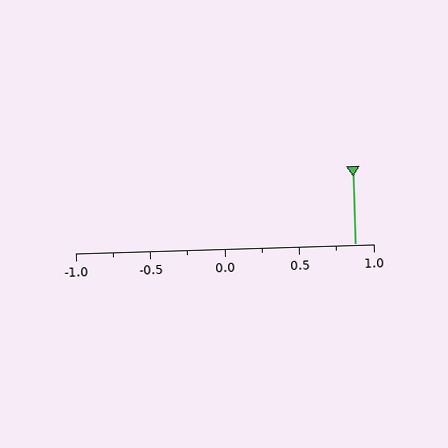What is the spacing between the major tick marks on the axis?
The major ticks are spaced 0.5 apart.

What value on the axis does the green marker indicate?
The marker indicates approximately 0.88.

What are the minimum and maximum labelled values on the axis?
The axis runs from -1.0 to 1.0.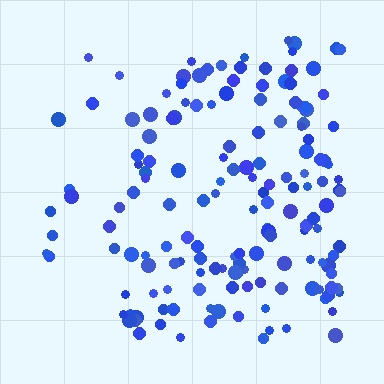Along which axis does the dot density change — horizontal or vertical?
Horizontal.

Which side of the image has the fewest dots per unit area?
The left.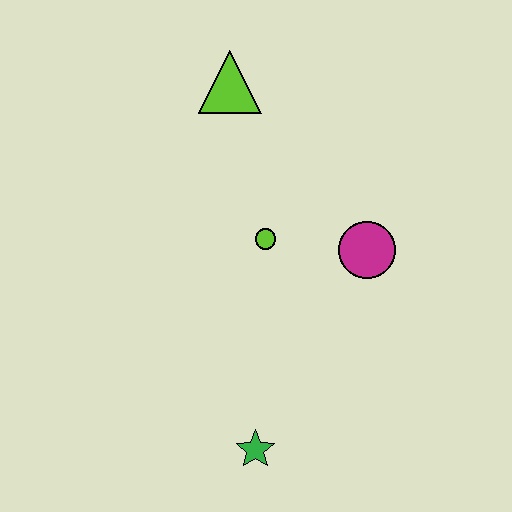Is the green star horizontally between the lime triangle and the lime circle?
Yes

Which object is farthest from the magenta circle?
The green star is farthest from the magenta circle.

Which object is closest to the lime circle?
The magenta circle is closest to the lime circle.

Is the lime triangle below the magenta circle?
No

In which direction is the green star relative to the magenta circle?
The green star is below the magenta circle.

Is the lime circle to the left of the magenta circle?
Yes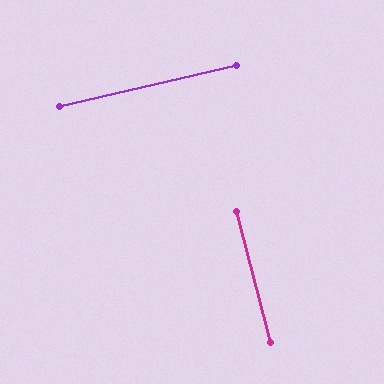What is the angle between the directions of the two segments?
Approximately 88 degrees.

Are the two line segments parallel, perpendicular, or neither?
Perpendicular — they meet at approximately 88°.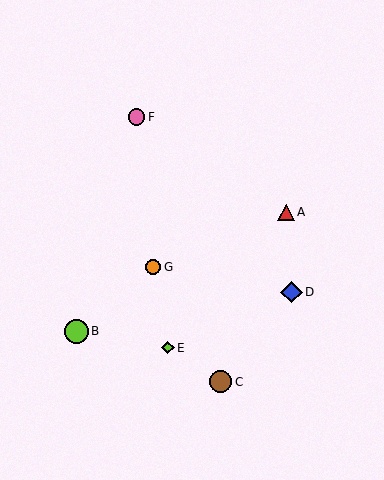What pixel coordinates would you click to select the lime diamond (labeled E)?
Click at (168, 348) to select the lime diamond E.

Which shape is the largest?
The lime circle (labeled B) is the largest.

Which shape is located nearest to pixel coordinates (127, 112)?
The pink circle (labeled F) at (136, 117) is nearest to that location.